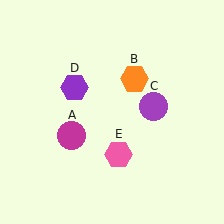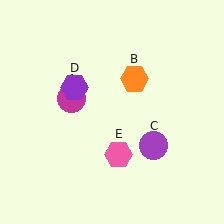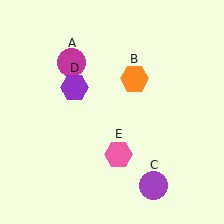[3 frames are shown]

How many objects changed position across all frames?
2 objects changed position: magenta circle (object A), purple circle (object C).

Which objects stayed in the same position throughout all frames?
Orange hexagon (object B) and purple hexagon (object D) and pink hexagon (object E) remained stationary.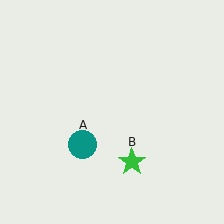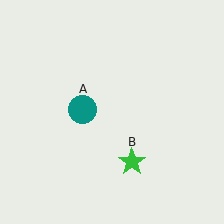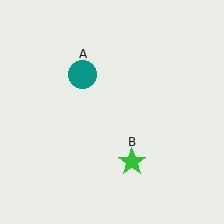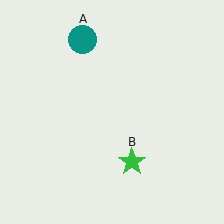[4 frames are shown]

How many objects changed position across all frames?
1 object changed position: teal circle (object A).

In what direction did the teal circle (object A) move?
The teal circle (object A) moved up.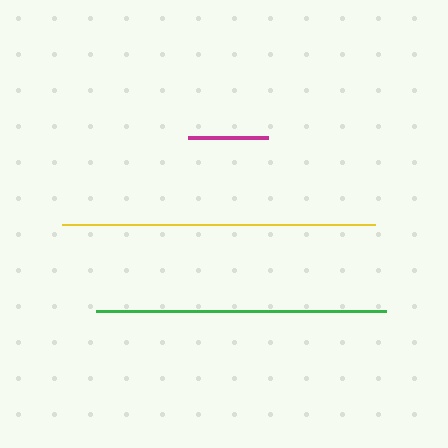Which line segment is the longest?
The yellow line is the longest at approximately 313 pixels.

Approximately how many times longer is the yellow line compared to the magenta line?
The yellow line is approximately 3.9 times the length of the magenta line.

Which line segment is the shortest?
The magenta line is the shortest at approximately 80 pixels.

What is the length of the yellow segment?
The yellow segment is approximately 313 pixels long.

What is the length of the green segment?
The green segment is approximately 290 pixels long.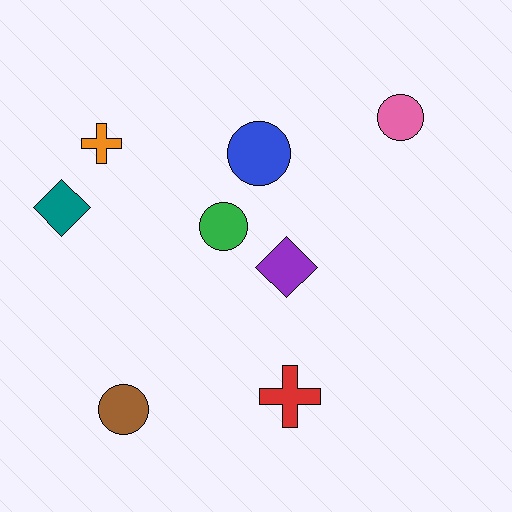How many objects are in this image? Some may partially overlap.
There are 8 objects.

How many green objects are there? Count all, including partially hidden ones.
There is 1 green object.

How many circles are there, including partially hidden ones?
There are 4 circles.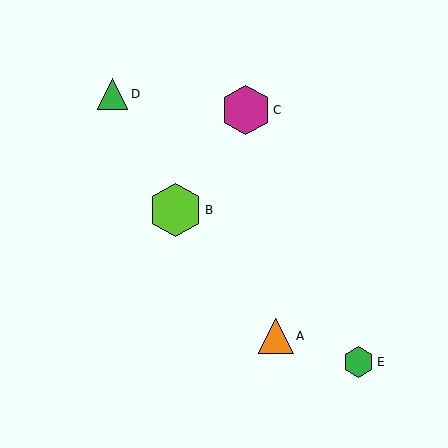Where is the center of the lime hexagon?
The center of the lime hexagon is at (176, 210).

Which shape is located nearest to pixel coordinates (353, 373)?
The green hexagon (labeled E) at (358, 362) is nearest to that location.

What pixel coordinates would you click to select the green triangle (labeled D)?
Click at (112, 94) to select the green triangle D.